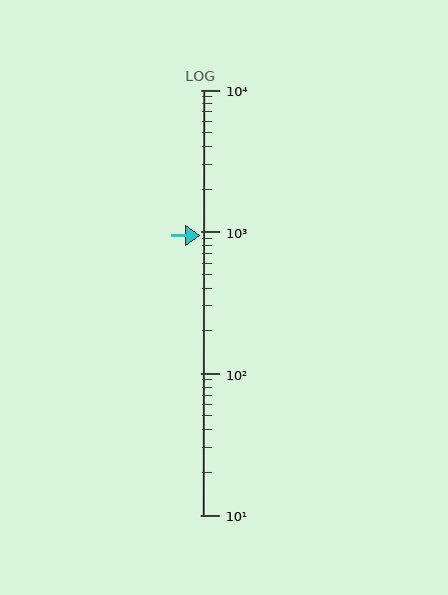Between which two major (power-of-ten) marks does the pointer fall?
The pointer is between 100 and 1000.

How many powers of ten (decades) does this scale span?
The scale spans 3 decades, from 10 to 10000.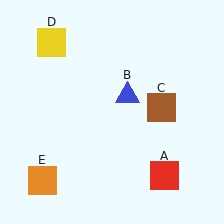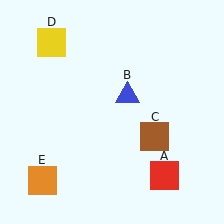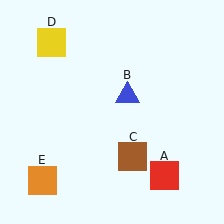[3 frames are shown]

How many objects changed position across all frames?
1 object changed position: brown square (object C).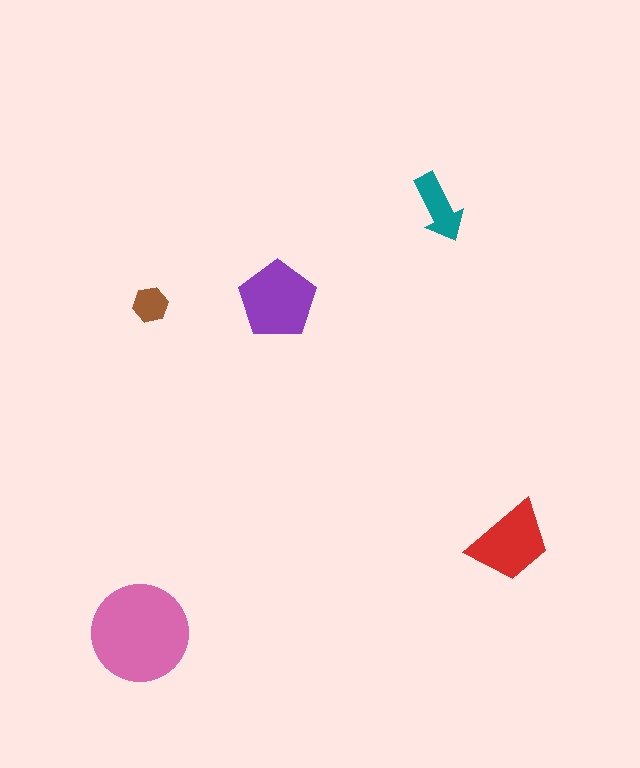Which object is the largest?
The pink circle.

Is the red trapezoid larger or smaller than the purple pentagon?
Smaller.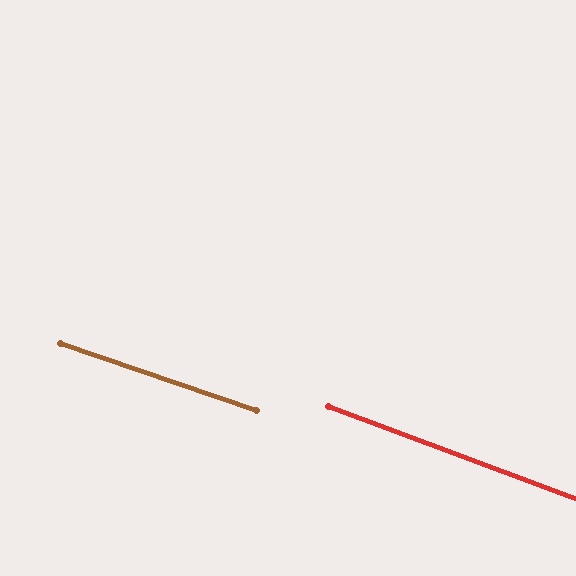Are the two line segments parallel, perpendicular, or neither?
Parallel — their directions differ by only 1.6°.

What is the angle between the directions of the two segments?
Approximately 2 degrees.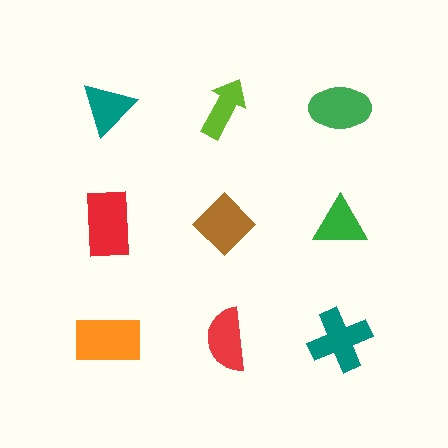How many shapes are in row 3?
3 shapes.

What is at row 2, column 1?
A red rectangle.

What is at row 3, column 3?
A teal cross.